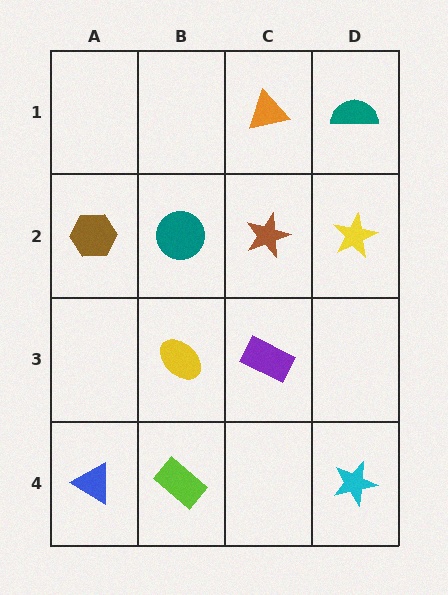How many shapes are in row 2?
4 shapes.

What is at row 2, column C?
A brown star.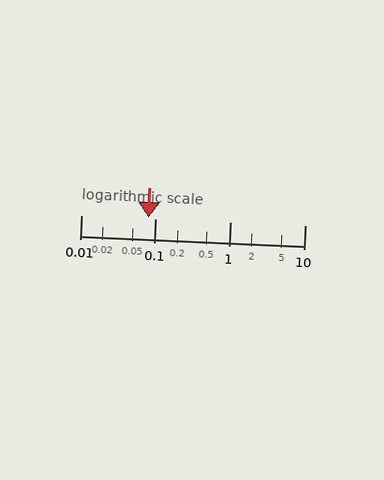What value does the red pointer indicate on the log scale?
The pointer indicates approximately 0.079.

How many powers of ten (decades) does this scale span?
The scale spans 3 decades, from 0.01 to 10.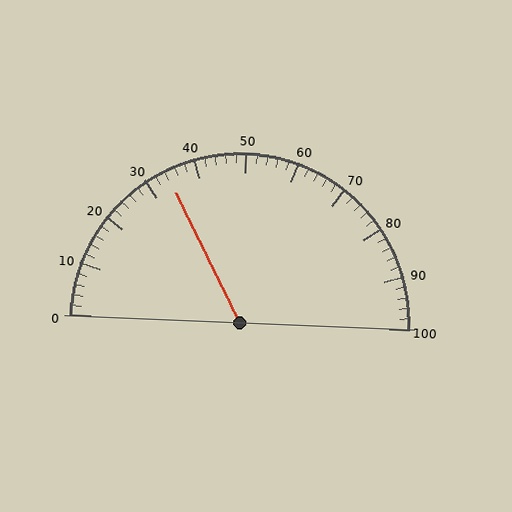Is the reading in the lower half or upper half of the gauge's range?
The reading is in the lower half of the range (0 to 100).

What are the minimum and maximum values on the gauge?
The gauge ranges from 0 to 100.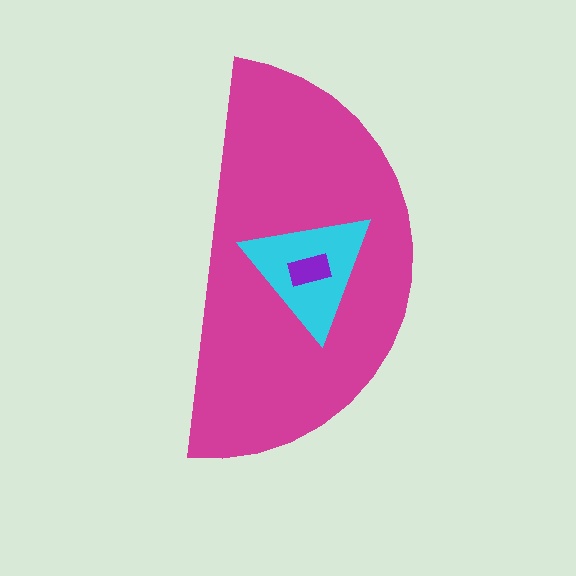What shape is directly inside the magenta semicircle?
The cyan triangle.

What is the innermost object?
The purple rectangle.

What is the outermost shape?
The magenta semicircle.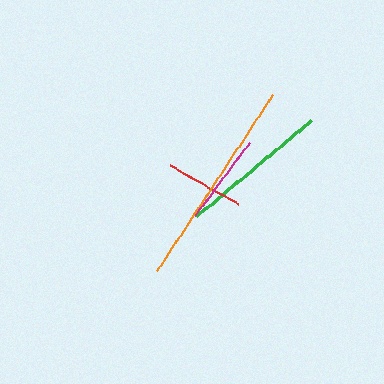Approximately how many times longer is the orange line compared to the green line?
The orange line is approximately 1.4 times the length of the green line.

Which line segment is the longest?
The orange line is the longest at approximately 211 pixels.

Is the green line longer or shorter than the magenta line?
The green line is longer than the magenta line.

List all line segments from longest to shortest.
From longest to shortest: orange, green, magenta, red.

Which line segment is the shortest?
The red line is the shortest at approximately 78 pixels.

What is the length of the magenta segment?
The magenta segment is approximately 91 pixels long.